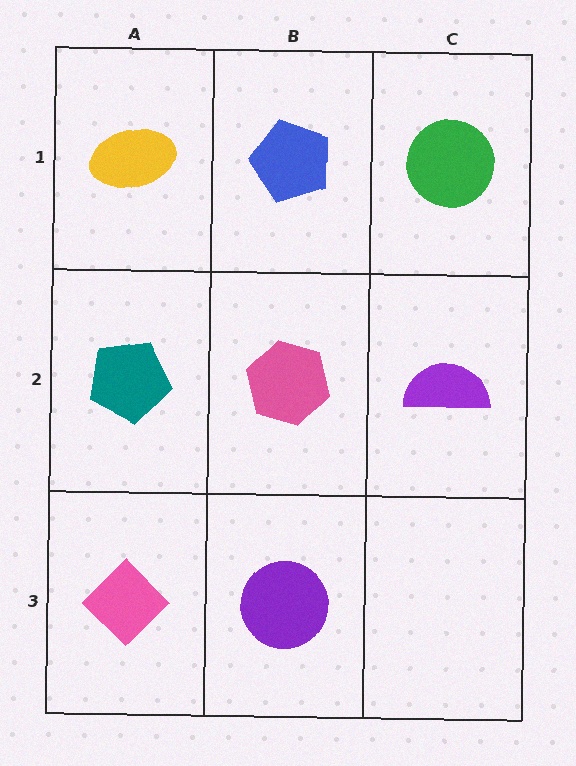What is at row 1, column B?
A blue pentagon.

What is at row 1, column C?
A green circle.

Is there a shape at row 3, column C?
No, that cell is empty.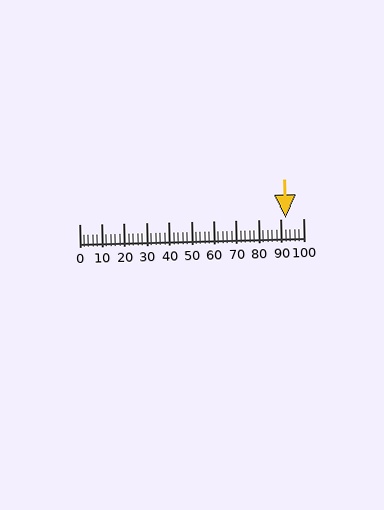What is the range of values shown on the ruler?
The ruler shows values from 0 to 100.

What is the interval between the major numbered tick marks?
The major tick marks are spaced 10 units apart.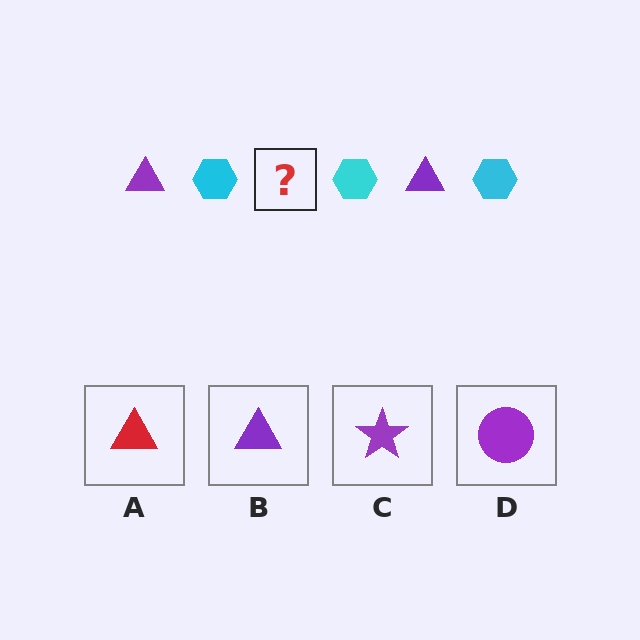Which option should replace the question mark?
Option B.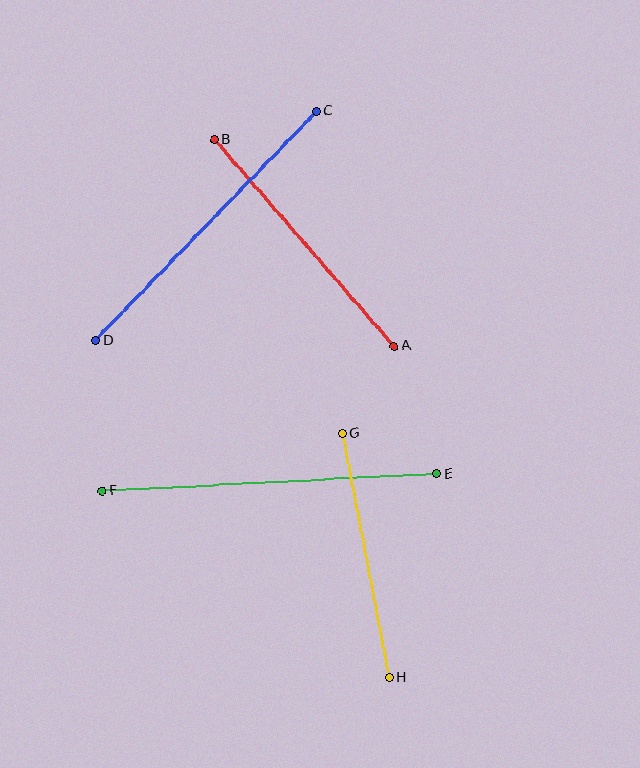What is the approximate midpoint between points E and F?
The midpoint is at approximately (269, 482) pixels.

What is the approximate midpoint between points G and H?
The midpoint is at approximately (366, 556) pixels.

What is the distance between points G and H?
The distance is approximately 248 pixels.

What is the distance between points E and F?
The distance is approximately 335 pixels.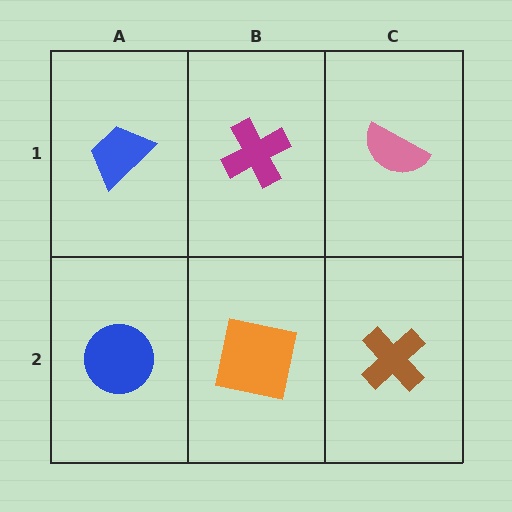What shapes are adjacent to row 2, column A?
A blue trapezoid (row 1, column A), an orange square (row 2, column B).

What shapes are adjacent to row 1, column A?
A blue circle (row 2, column A), a magenta cross (row 1, column B).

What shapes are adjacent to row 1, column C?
A brown cross (row 2, column C), a magenta cross (row 1, column B).